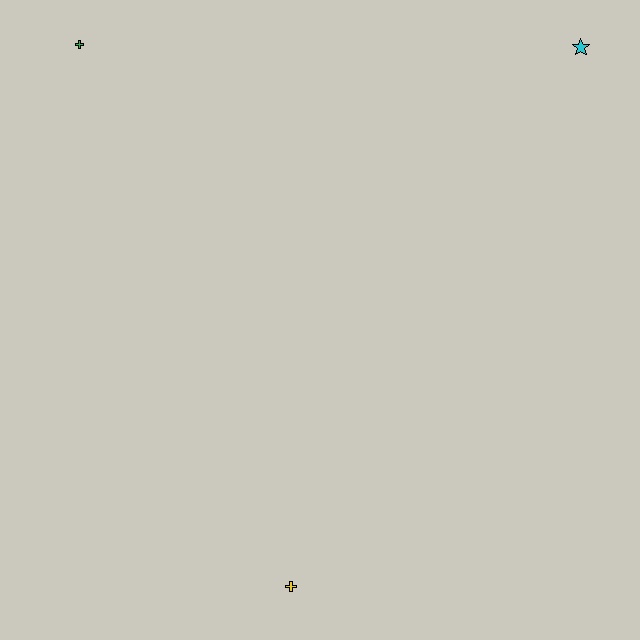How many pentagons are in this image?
There are no pentagons.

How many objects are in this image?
There are 3 objects.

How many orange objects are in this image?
There are no orange objects.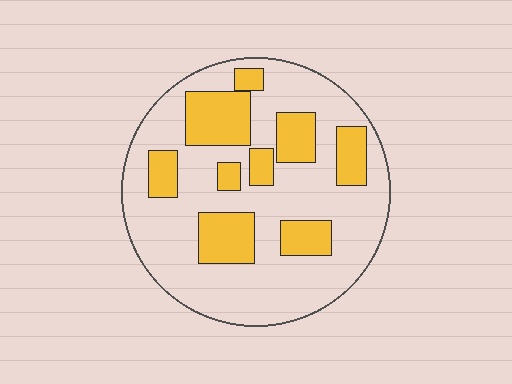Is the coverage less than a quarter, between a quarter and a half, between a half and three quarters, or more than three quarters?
Between a quarter and a half.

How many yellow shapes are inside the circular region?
9.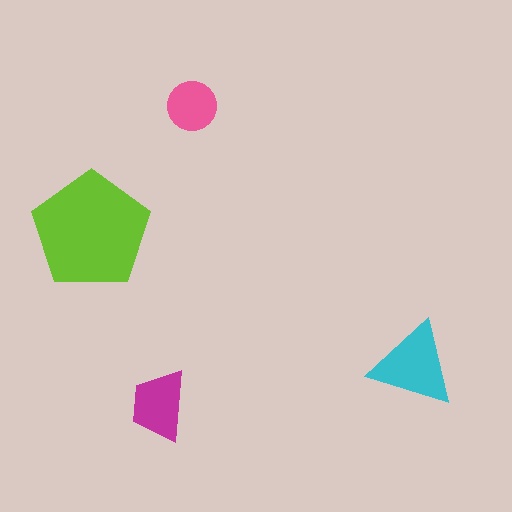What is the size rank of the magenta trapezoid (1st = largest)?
3rd.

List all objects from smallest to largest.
The pink circle, the magenta trapezoid, the cyan triangle, the lime pentagon.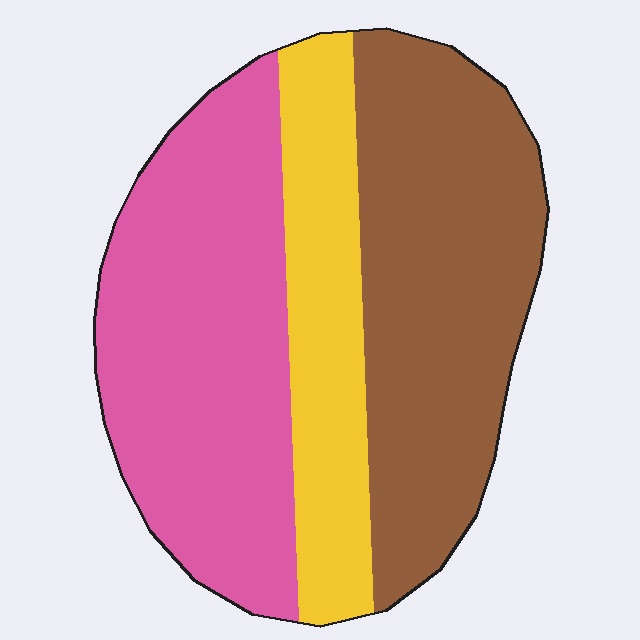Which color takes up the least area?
Yellow, at roughly 20%.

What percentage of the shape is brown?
Brown takes up about three eighths (3/8) of the shape.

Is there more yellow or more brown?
Brown.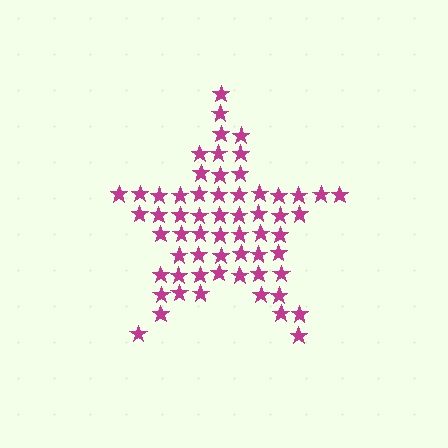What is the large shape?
The large shape is a star.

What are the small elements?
The small elements are stars.